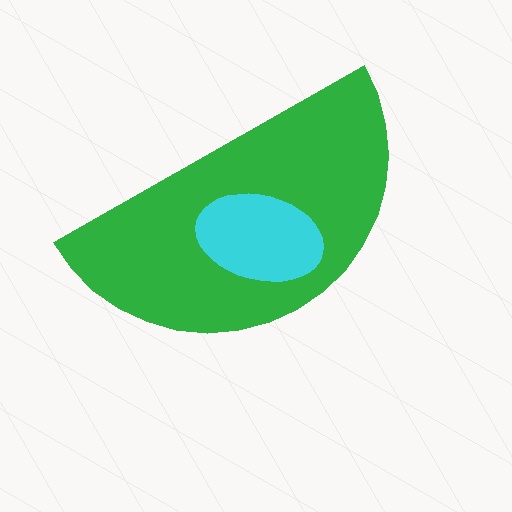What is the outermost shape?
The green semicircle.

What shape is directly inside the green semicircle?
The cyan ellipse.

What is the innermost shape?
The cyan ellipse.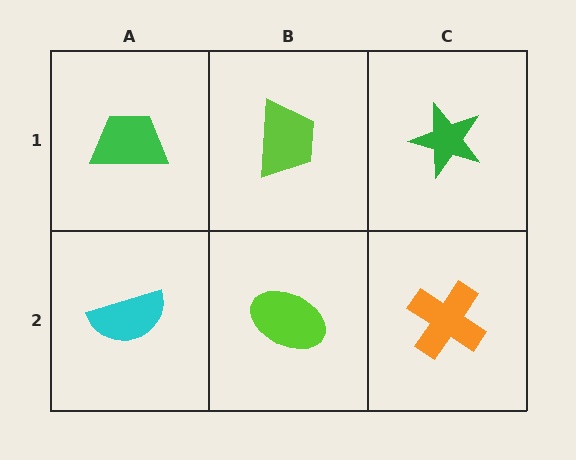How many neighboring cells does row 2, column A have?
2.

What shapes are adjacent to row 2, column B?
A lime trapezoid (row 1, column B), a cyan semicircle (row 2, column A), an orange cross (row 2, column C).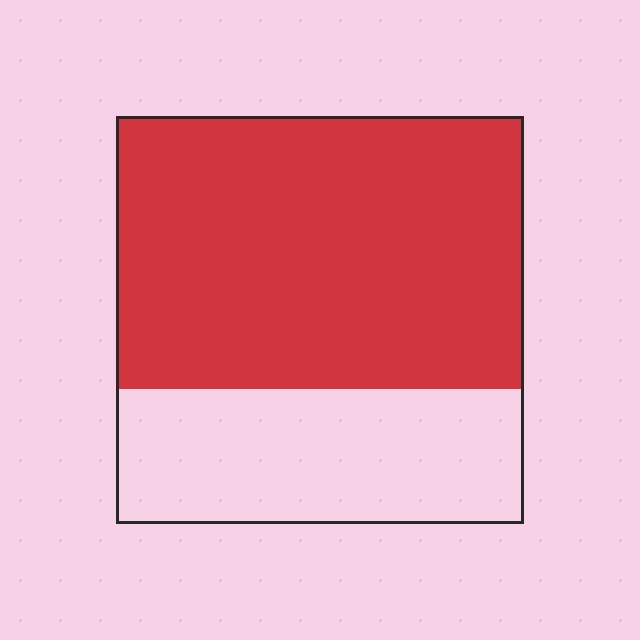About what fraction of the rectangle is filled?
About two thirds (2/3).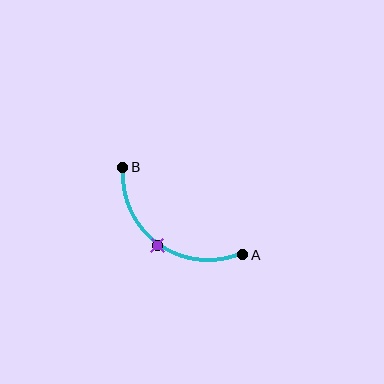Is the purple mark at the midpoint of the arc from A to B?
Yes. The purple mark lies on the arc at equal arc-length from both A and B — it is the arc midpoint.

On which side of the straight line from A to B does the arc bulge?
The arc bulges below and to the left of the straight line connecting A and B.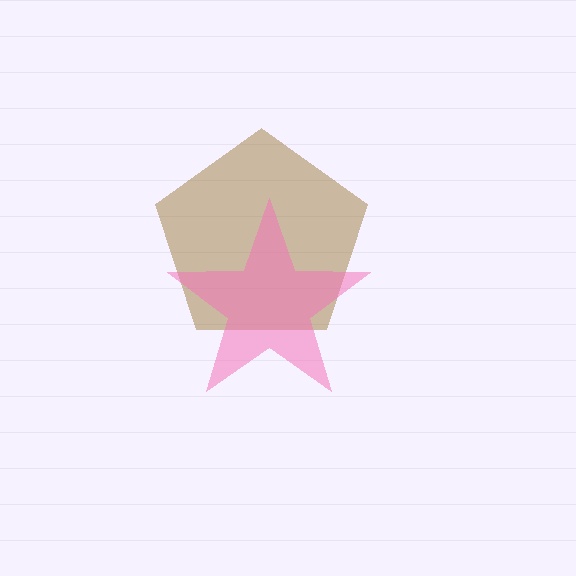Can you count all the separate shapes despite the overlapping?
Yes, there are 2 separate shapes.